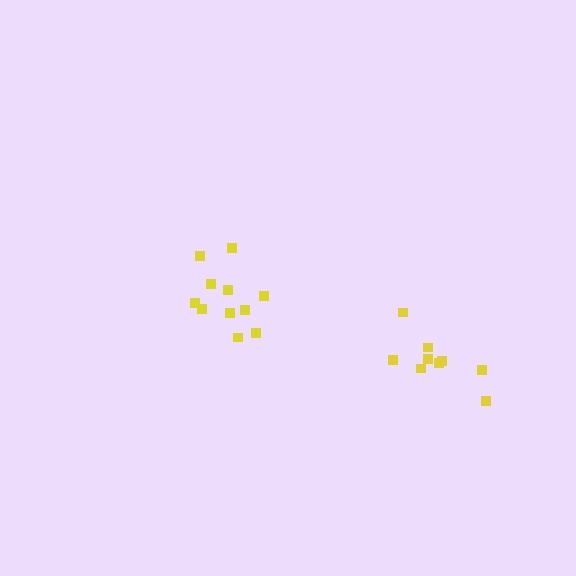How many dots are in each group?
Group 1: 9 dots, Group 2: 11 dots (20 total).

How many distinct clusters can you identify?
There are 2 distinct clusters.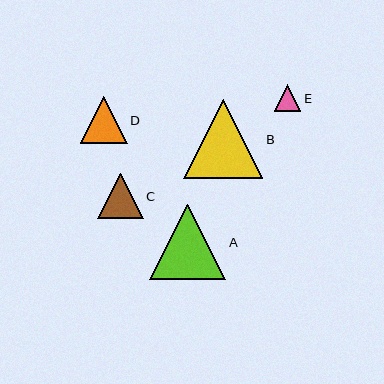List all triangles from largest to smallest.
From largest to smallest: B, A, D, C, E.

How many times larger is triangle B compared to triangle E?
Triangle B is approximately 3.0 times the size of triangle E.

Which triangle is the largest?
Triangle B is the largest with a size of approximately 79 pixels.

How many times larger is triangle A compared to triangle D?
Triangle A is approximately 1.6 times the size of triangle D.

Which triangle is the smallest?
Triangle E is the smallest with a size of approximately 27 pixels.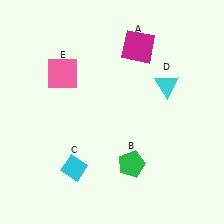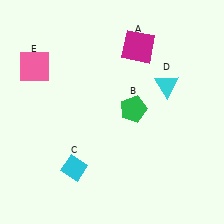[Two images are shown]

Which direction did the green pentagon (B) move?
The green pentagon (B) moved up.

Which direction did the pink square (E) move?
The pink square (E) moved left.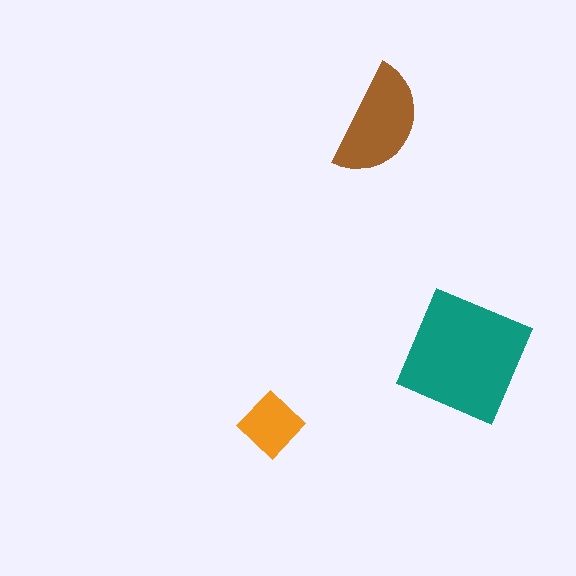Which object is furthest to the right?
The teal square is rightmost.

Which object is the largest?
The teal square.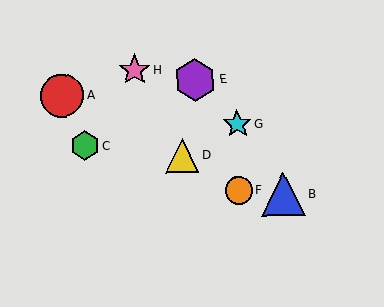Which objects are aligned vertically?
Objects F, G are aligned vertically.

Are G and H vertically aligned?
No, G is at x≈237 and H is at x≈135.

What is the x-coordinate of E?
Object E is at x≈195.